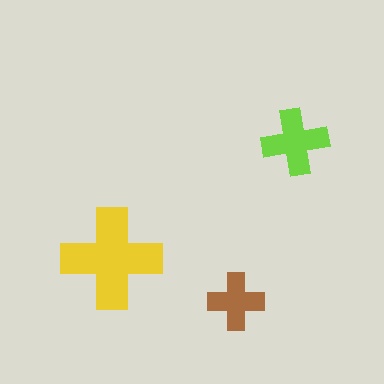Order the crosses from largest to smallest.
the yellow one, the lime one, the brown one.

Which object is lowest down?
The brown cross is bottommost.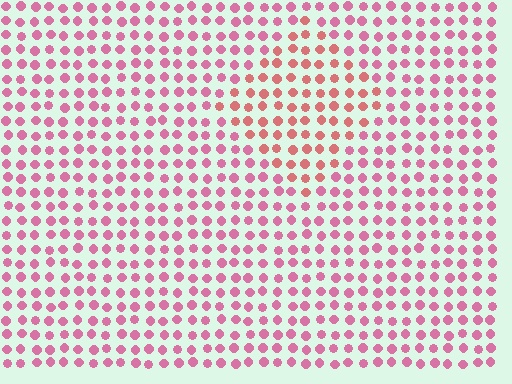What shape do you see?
I see a diamond.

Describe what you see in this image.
The image is filled with small pink elements in a uniform arrangement. A diamond-shaped region is visible where the elements are tinted to a slightly different hue, forming a subtle color boundary.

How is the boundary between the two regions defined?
The boundary is defined purely by a slight shift in hue (about 28 degrees). Spacing, size, and orientation are identical on both sides.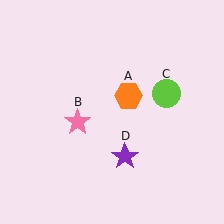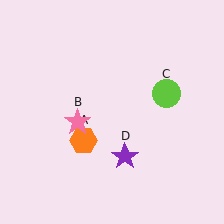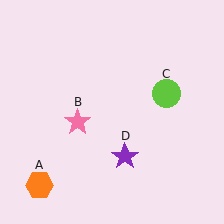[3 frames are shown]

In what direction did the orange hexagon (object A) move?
The orange hexagon (object A) moved down and to the left.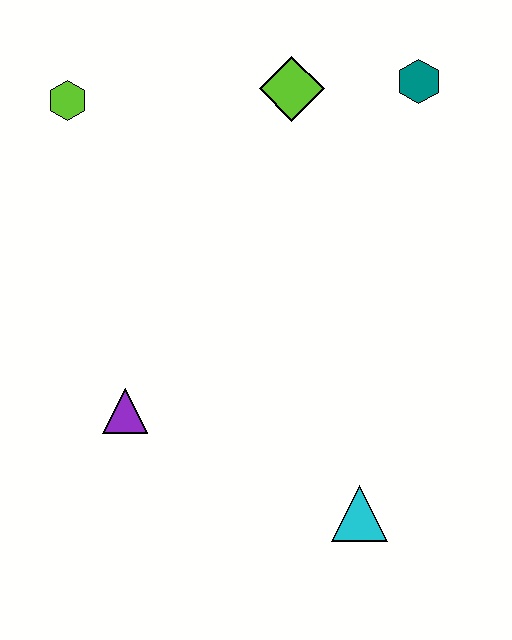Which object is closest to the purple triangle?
The cyan triangle is closest to the purple triangle.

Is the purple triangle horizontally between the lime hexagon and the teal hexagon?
Yes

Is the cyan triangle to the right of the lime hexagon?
Yes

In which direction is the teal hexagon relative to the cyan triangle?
The teal hexagon is above the cyan triangle.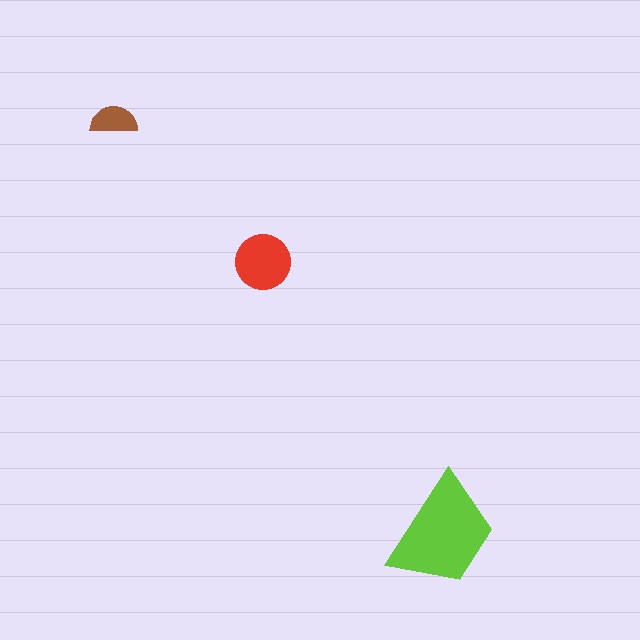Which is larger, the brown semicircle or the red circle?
The red circle.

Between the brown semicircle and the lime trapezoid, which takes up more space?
The lime trapezoid.